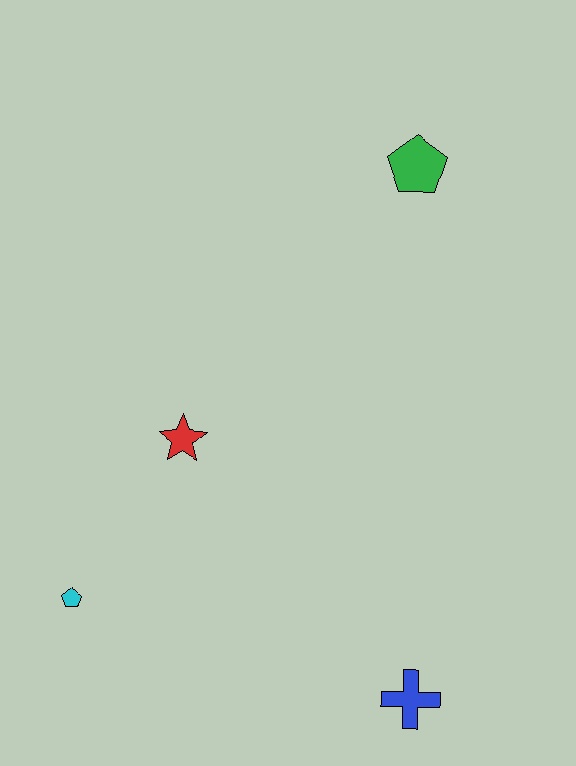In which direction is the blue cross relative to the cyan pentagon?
The blue cross is to the right of the cyan pentagon.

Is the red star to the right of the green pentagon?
No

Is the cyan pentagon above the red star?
No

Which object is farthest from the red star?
The green pentagon is farthest from the red star.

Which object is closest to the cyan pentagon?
The red star is closest to the cyan pentagon.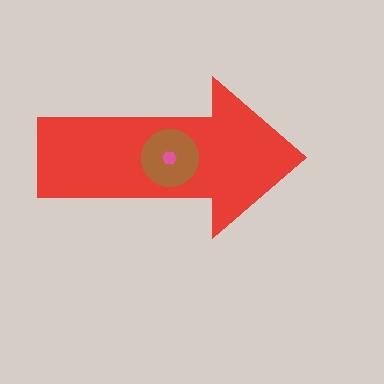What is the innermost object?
The pink hexagon.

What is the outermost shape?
The red arrow.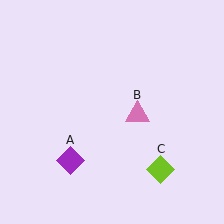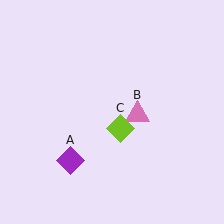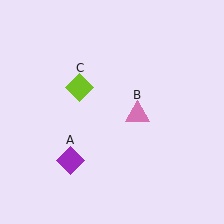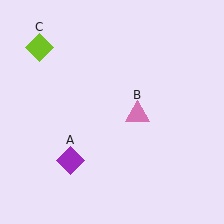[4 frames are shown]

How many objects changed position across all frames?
1 object changed position: lime diamond (object C).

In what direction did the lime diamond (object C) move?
The lime diamond (object C) moved up and to the left.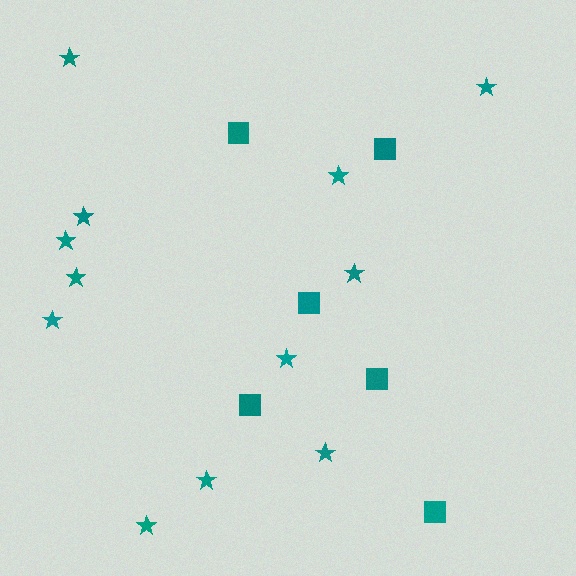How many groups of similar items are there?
There are 2 groups: one group of stars (12) and one group of squares (6).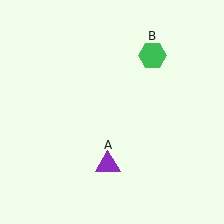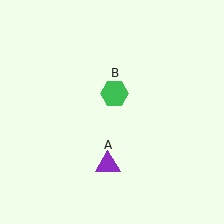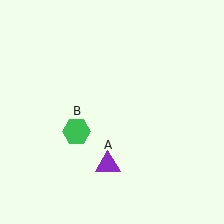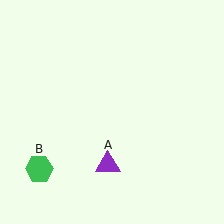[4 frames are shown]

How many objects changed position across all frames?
1 object changed position: green hexagon (object B).